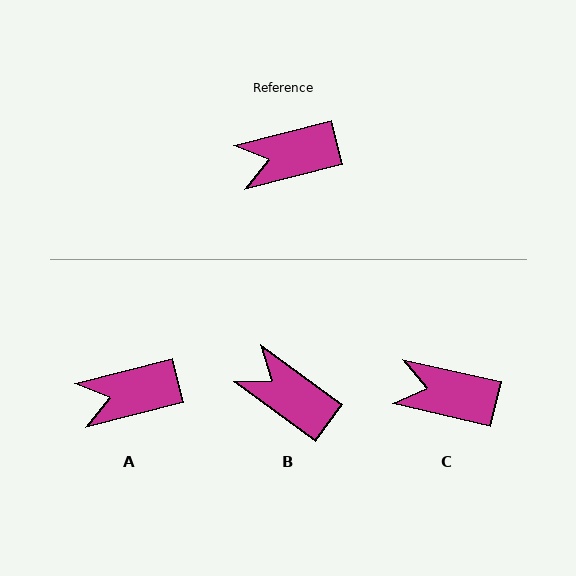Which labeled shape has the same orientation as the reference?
A.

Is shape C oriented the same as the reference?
No, it is off by about 27 degrees.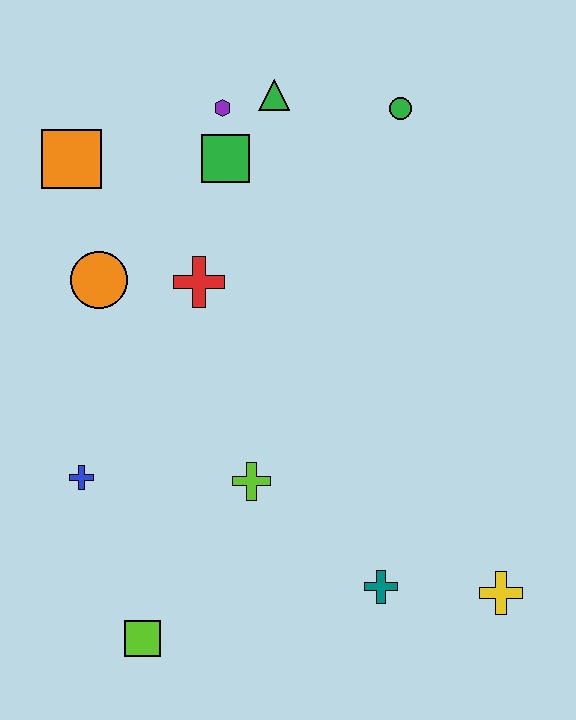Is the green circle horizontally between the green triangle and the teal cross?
No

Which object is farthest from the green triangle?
The lime square is farthest from the green triangle.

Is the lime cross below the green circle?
Yes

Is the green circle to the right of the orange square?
Yes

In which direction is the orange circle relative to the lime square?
The orange circle is above the lime square.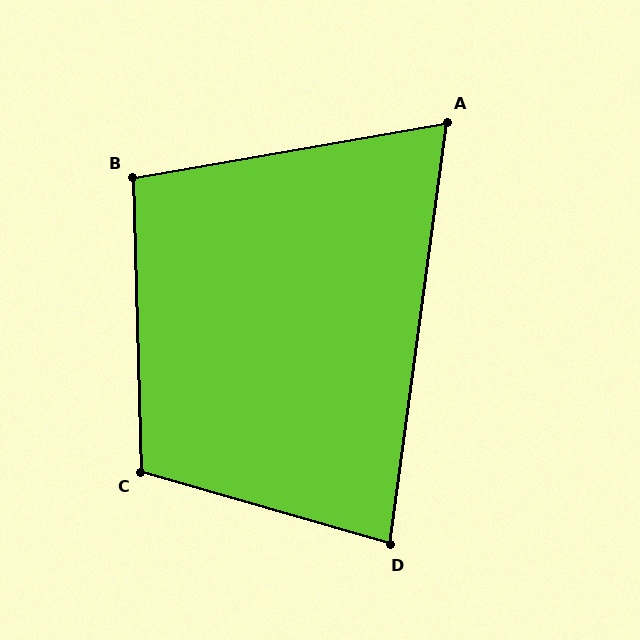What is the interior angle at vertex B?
Approximately 98 degrees (obtuse).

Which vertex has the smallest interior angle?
A, at approximately 72 degrees.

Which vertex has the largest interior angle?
C, at approximately 108 degrees.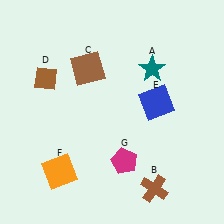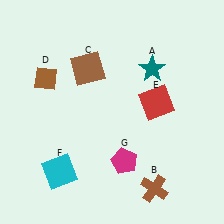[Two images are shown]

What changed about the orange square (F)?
In Image 1, F is orange. In Image 2, it changed to cyan.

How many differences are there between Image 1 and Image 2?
There are 2 differences between the two images.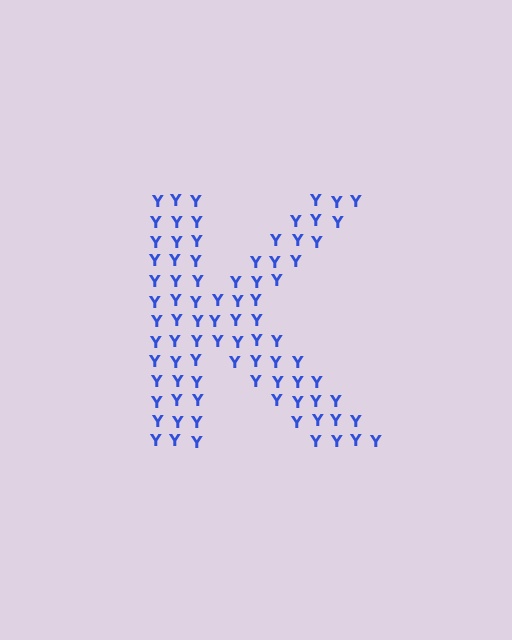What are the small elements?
The small elements are letter Y's.